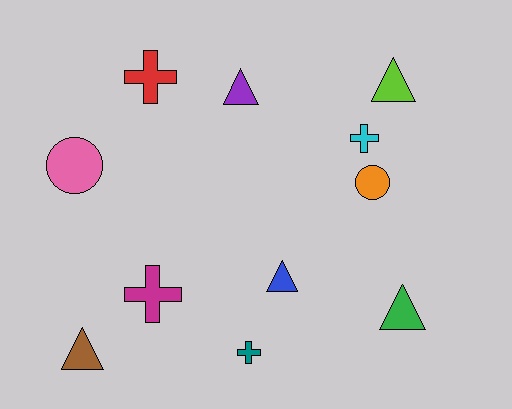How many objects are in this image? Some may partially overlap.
There are 11 objects.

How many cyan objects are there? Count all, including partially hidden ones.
There is 1 cyan object.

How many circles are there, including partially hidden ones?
There are 2 circles.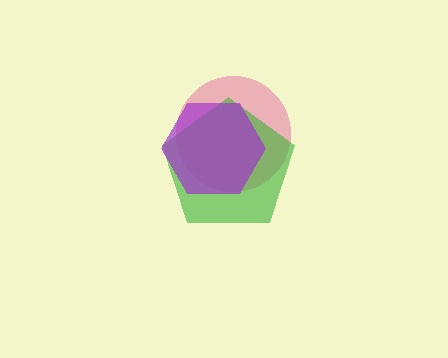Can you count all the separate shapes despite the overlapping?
Yes, there are 3 separate shapes.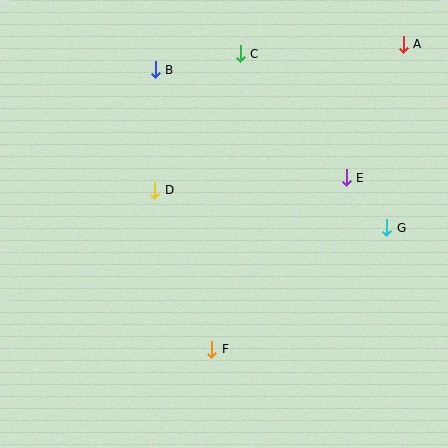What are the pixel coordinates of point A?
Point A is at (403, 44).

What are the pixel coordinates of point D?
Point D is at (155, 190).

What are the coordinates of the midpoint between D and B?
The midpoint between D and B is at (155, 130).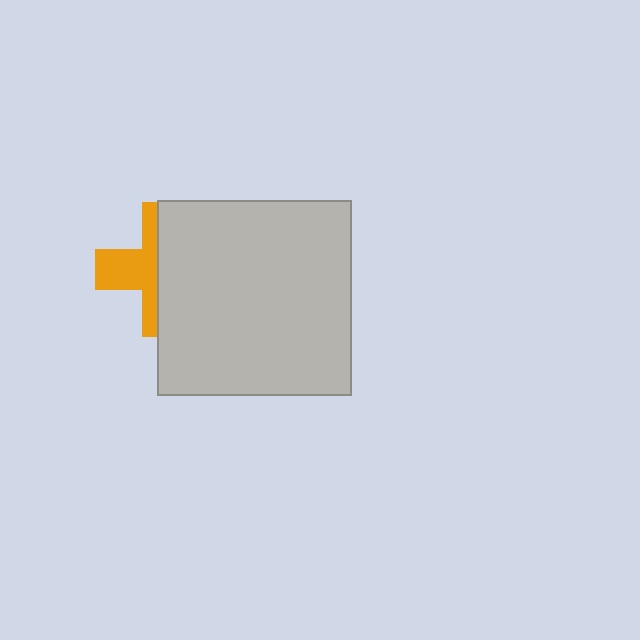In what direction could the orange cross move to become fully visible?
The orange cross could move left. That would shift it out from behind the light gray square entirely.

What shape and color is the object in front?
The object in front is a light gray square.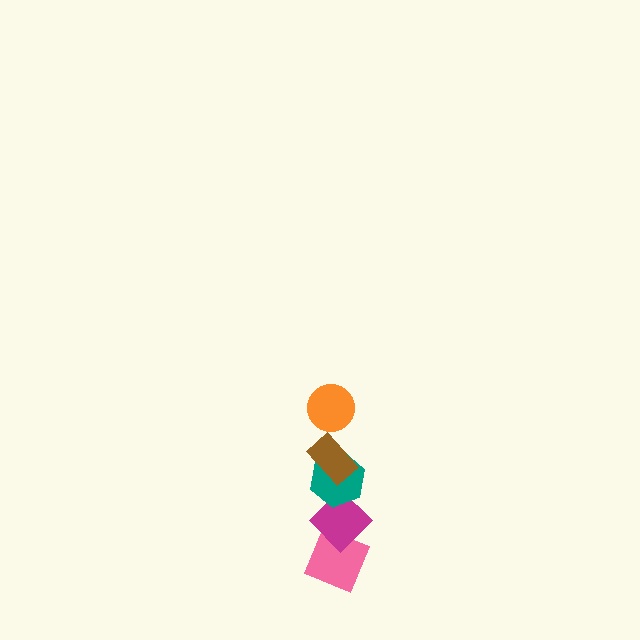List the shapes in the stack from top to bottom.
From top to bottom: the orange circle, the brown rectangle, the teal hexagon, the magenta diamond, the pink diamond.